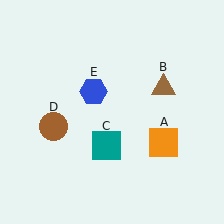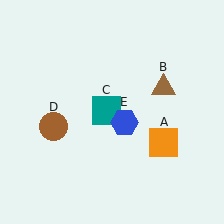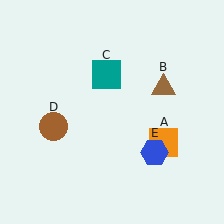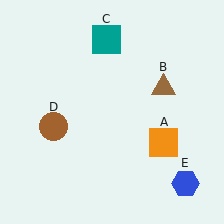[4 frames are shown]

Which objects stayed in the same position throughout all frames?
Orange square (object A) and brown triangle (object B) and brown circle (object D) remained stationary.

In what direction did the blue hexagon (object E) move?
The blue hexagon (object E) moved down and to the right.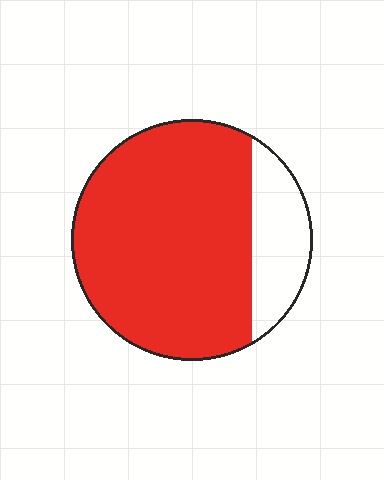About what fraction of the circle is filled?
About four fifths (4/5).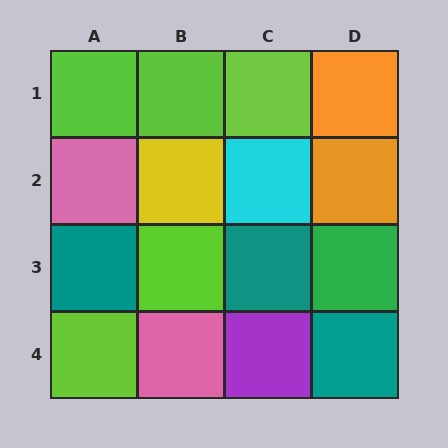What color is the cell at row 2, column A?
Pink.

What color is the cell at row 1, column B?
Lime.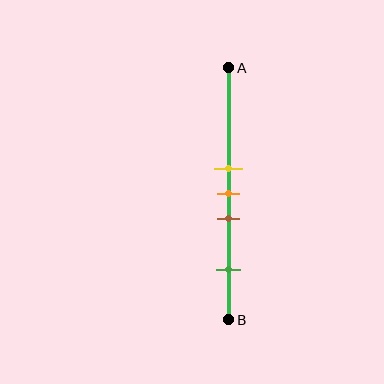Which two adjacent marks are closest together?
The yellow and orange marks are the closest adjacent pair.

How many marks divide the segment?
There are 4 marks dividing the segment.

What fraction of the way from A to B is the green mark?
The green mark is approximately 80% (0.8) of the way from A to B.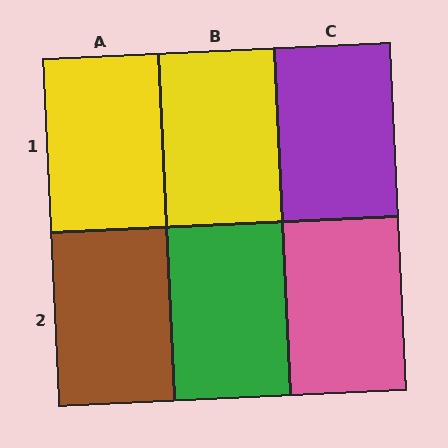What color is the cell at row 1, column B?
Yellow.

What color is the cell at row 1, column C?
Purple.